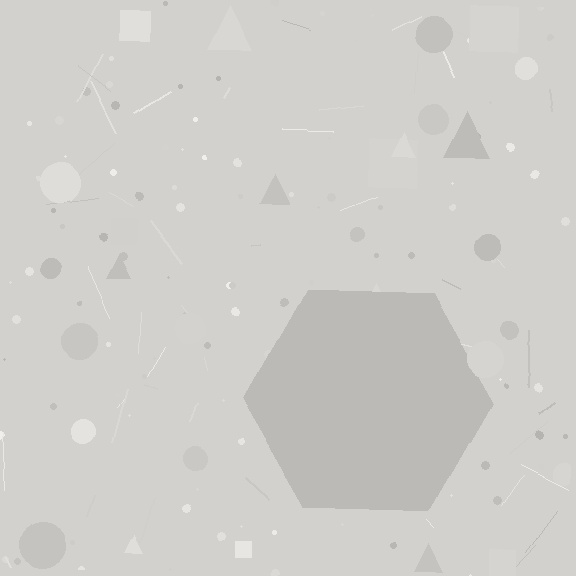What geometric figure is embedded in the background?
A hexagon is embedded in the background.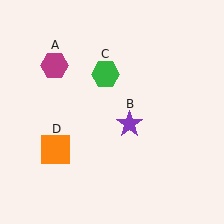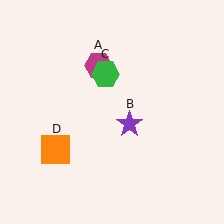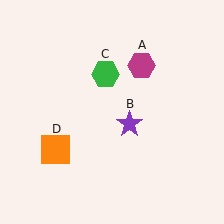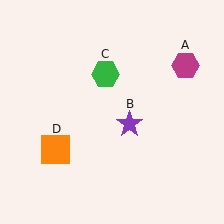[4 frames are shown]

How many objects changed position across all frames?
1 object changed position: magenta hexagon (object A).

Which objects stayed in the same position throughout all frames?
Purple star (object B) and green hexagon (object C) and orange square (object D) remained stationary.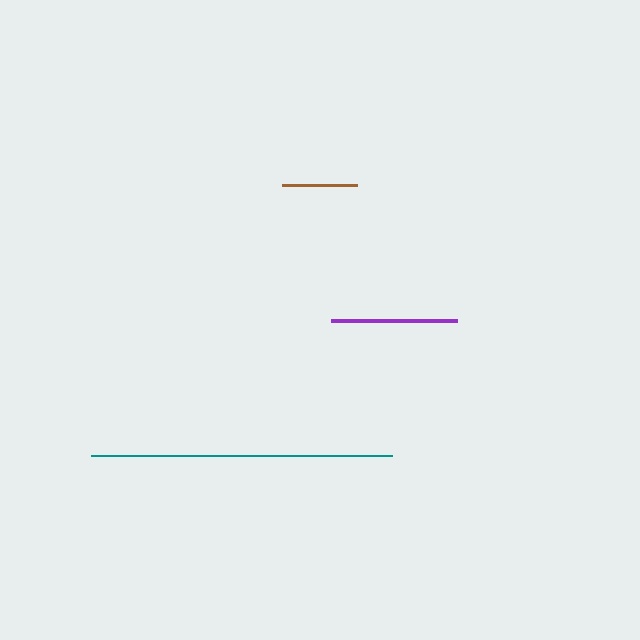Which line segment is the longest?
The teal line is the longest at approximately 301 pixels.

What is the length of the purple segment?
The purple segment is approximately 126 pixels long.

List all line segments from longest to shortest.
From longest to shortest: teal, purple, brown.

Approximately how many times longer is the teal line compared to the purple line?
The teal line is approximately 2.4 times the length of the purple line.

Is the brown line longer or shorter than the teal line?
The teal line is longer than the brown line.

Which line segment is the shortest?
The brown line is the shortest at approximately 74 pixels.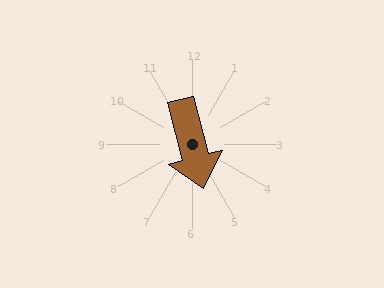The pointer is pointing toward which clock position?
Roughly 6 o'clock.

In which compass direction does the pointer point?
South.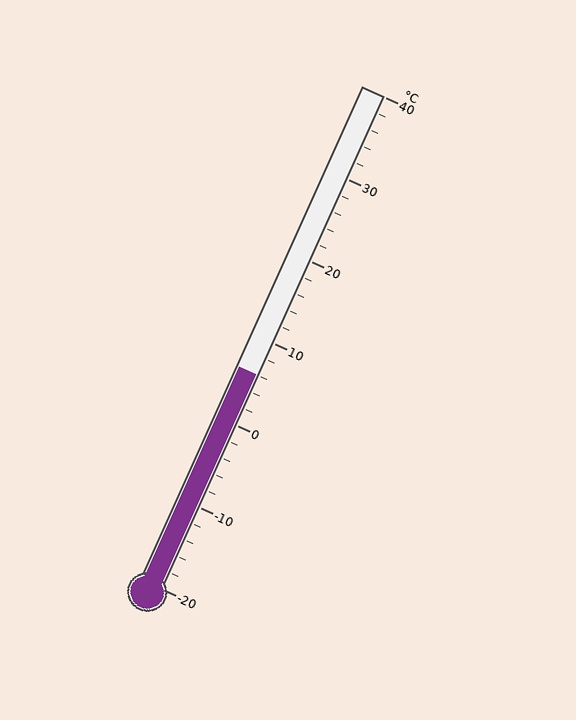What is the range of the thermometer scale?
The thermometer scale ranges from -20°C to 40°C.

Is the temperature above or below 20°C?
The temperature is below 20°C.